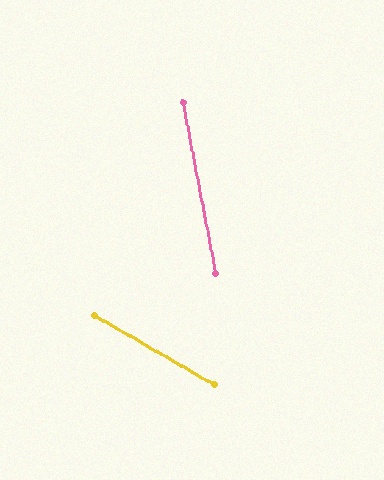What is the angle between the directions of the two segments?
Approximately 49 degrees.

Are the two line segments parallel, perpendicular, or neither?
Neither parallel nor perpendicular — they differ by about 49°.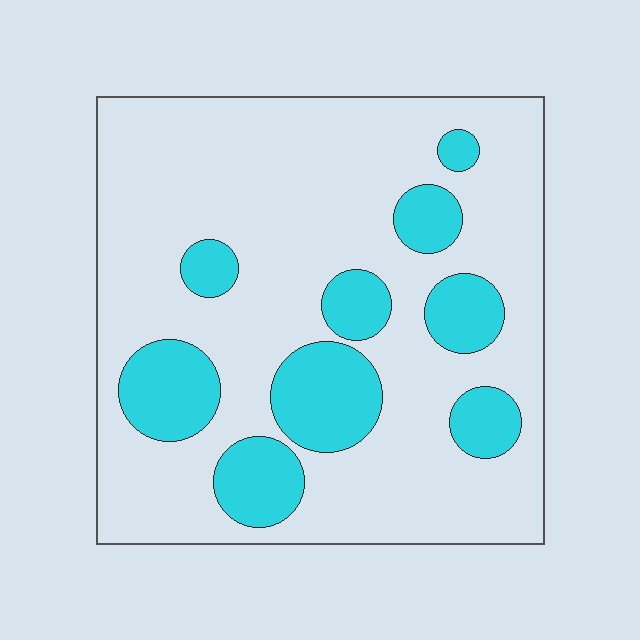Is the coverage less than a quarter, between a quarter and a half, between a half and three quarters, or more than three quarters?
Less than a quarter.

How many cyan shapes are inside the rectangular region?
9.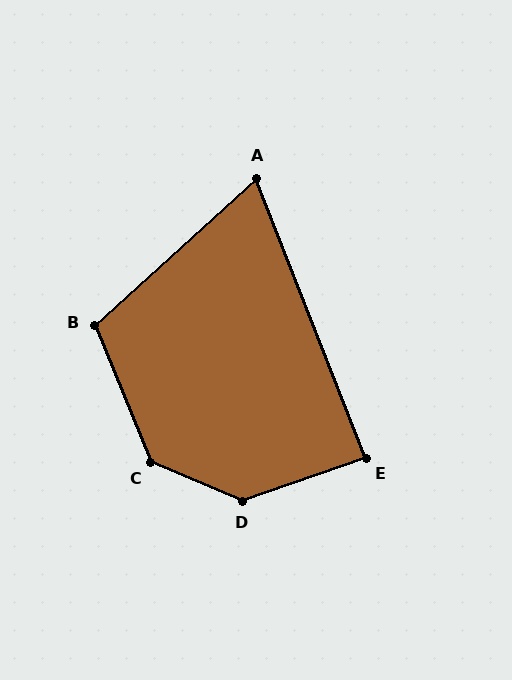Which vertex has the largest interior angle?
D, at approximately 138 degrees.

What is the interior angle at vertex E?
Approximately 88 degrees (approximately right).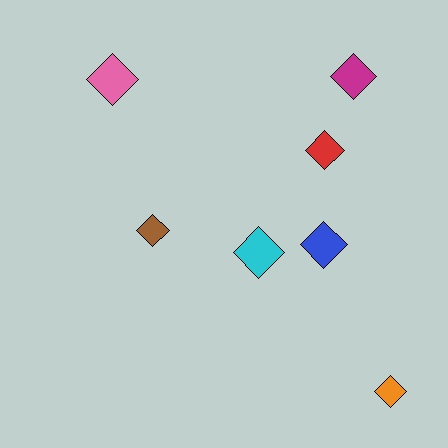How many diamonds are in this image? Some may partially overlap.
There are 7 diamonds.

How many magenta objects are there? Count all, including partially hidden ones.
There is 1 magenta object.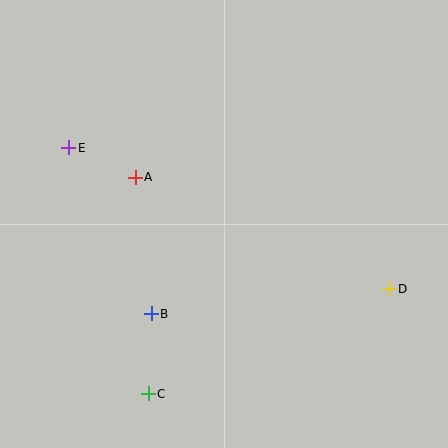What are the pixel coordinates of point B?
Point B is at (151, 314).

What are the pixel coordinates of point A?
Point A is at (135, 177).